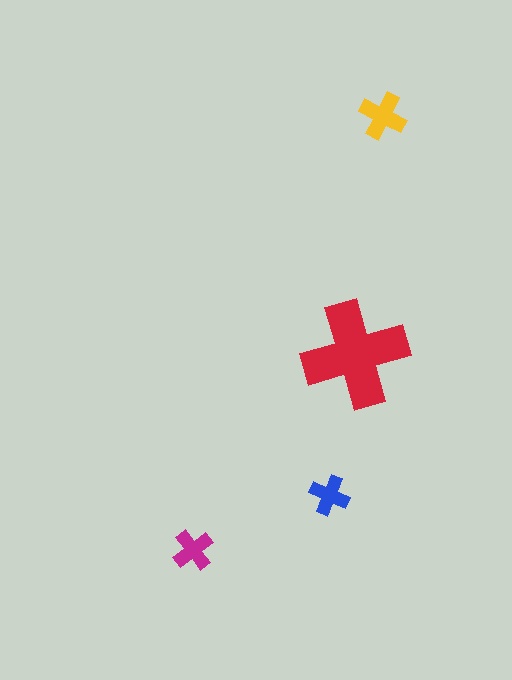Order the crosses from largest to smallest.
the red one, the yellow one, the magenta one, the blue one.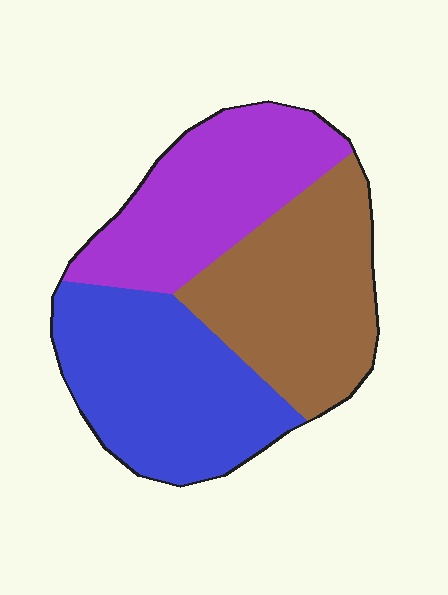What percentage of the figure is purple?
Purple takes up between a sixth and a third of the figure.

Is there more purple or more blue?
Blue.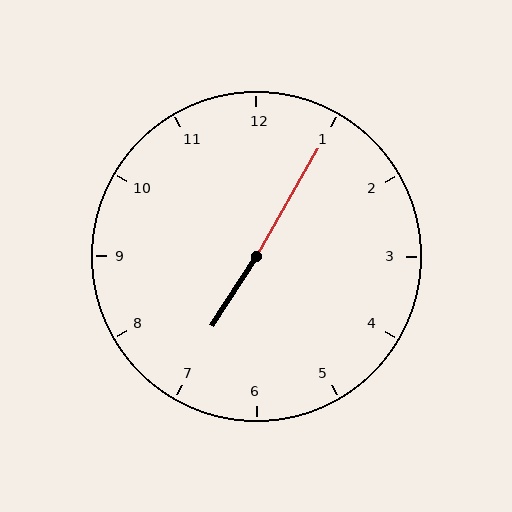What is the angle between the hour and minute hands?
Approximately 178 degrees.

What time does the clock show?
7:05.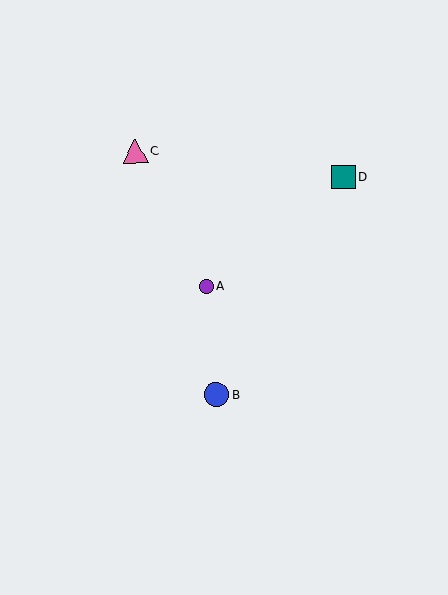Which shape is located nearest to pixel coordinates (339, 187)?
The teal square (labeled D) at (343, 177) is nearest to that location.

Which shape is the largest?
The blue circle (labeled B) is the largest.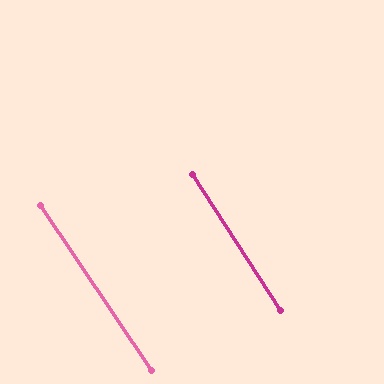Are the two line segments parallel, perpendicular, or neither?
Parallel — their directions differ by only 1.3°.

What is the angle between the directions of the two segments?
Approximately 1 degree.